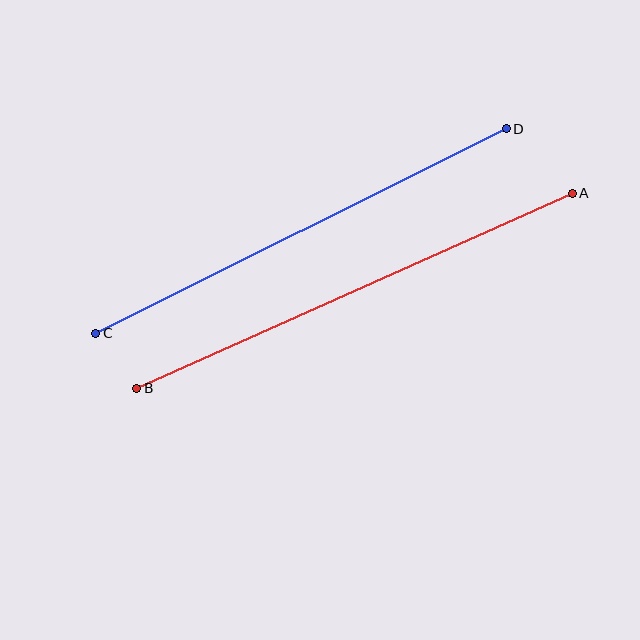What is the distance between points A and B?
The distance is approximately 477 pixels.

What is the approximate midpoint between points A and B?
The midpoint is at approximately (355, 291) pixels.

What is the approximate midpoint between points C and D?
The midpoint is at approximately (301, 231) pixels.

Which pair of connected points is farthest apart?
Points A and B are farthest apart.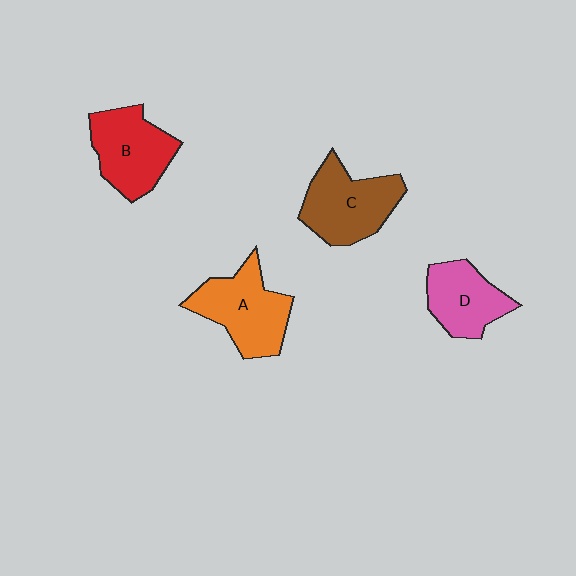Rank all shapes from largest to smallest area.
From largest to smallest: A (orange), C (brown), B (red), D (pink).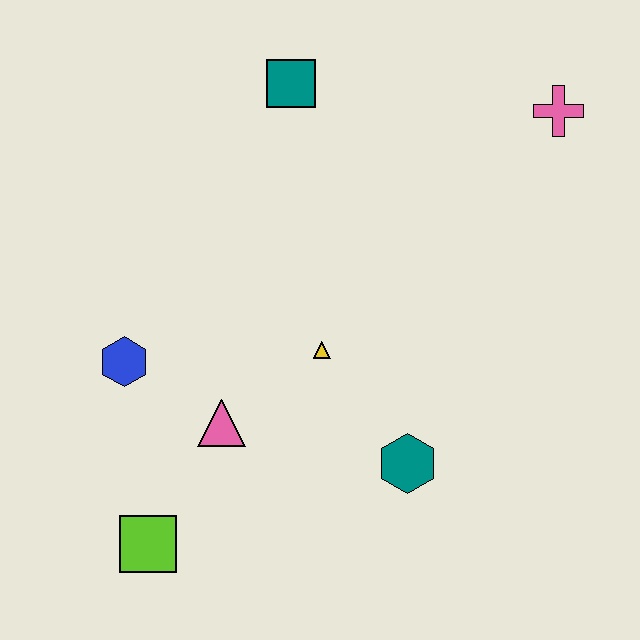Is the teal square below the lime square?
No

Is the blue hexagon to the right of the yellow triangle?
No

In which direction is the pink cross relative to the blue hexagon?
The pink cross is to the right of the blue hexagon.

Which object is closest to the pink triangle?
The blue hexagon is closest to the pink triangle.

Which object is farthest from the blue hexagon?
The pink cross is farthest from the blue hexagon.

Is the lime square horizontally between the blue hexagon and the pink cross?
Yes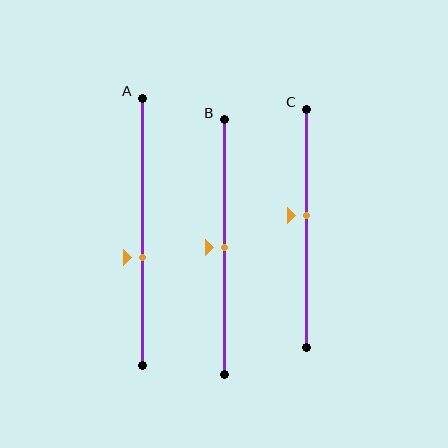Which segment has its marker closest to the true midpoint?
Segment B has its marker closest to the true midpoint.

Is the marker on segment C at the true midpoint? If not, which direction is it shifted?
No, the marker on segment C is shifted upward by about 6% of the segment length.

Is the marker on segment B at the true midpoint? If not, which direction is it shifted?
Yes, the marker on segment B is at the true midpoint.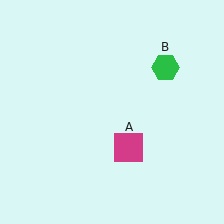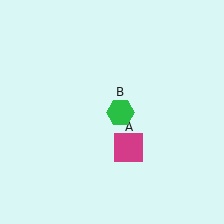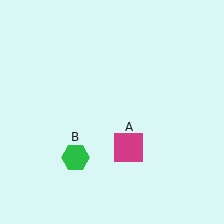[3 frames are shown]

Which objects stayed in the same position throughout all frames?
Magenta square (object A) remained stationary.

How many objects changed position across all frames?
1 object changed position: green hexagon (object B).